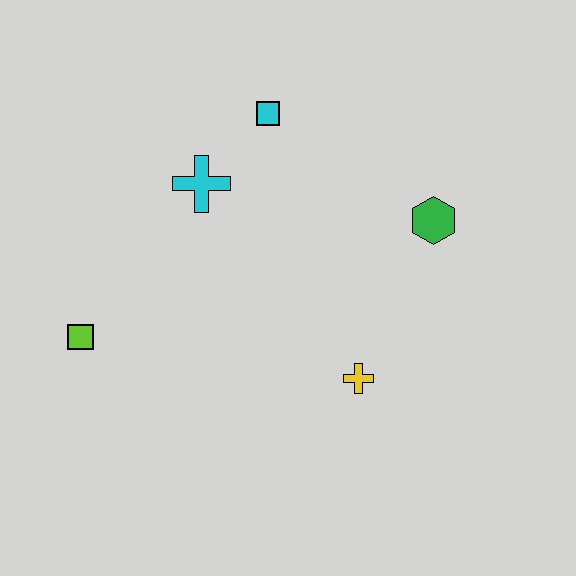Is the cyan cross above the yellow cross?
Yes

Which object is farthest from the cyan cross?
The yellow cross is farthest from the cyan cross.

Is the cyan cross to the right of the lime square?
Yes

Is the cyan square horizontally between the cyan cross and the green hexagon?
Yes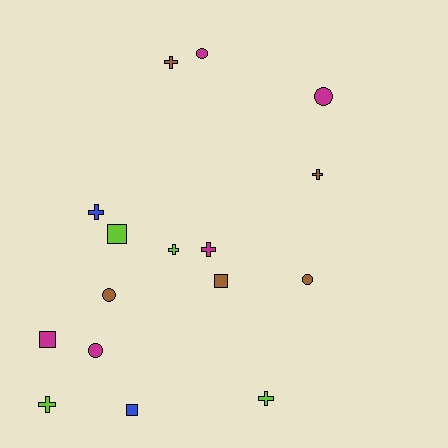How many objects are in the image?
There are 16 objects.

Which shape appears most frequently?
Cross, with 7 objects.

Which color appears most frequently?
Brown, with 5 objects.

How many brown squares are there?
There is 1 brown square.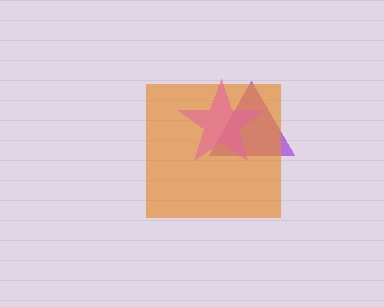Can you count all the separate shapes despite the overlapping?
Yes, there are 3 separate shapes.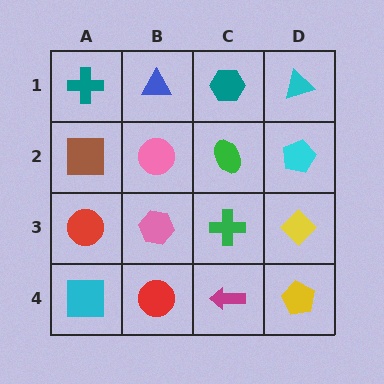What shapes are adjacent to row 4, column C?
A green cross (row 3, column C), a red circle (row 4, column B), a yellow pentagon (row 4, column D).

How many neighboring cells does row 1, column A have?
2.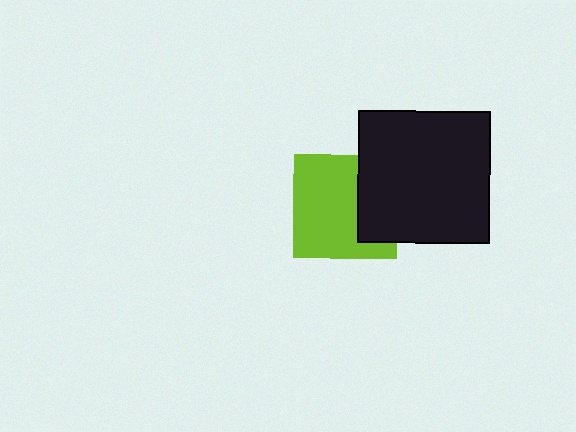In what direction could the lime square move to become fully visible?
The lime square could move left. That would shift it out from behind the black square entirely.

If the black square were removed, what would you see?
You would see the complete lime square.